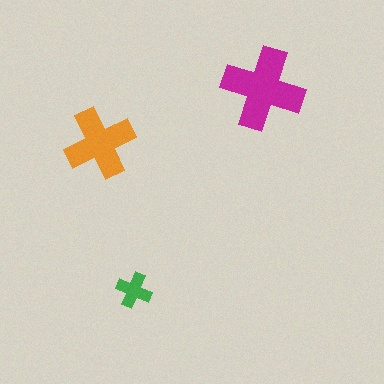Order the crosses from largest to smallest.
the magenta one, the orange one, the green one.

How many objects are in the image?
There are 3 objects in the image.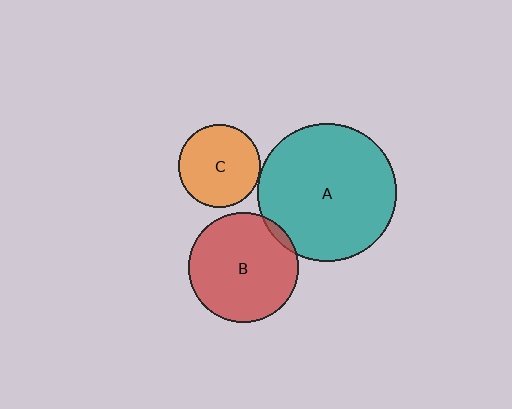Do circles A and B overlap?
Yes.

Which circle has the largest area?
Circle A (teal).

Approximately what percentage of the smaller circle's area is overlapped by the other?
Approximately 5%.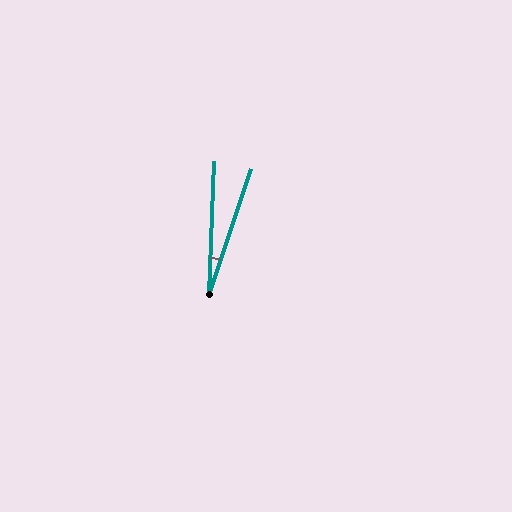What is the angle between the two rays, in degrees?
Approximately 16 degrees.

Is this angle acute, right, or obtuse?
It is acute.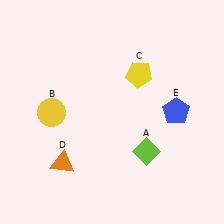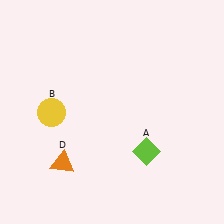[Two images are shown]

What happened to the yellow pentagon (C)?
The yellow pentagon (C) was removed in Image 2. It was in the top-right area of Image 1.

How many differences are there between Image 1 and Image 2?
There are 2 differences between the two images.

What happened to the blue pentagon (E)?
The blue pentagon (E) was removed in Image 2. It was in the top-right area of Image 1.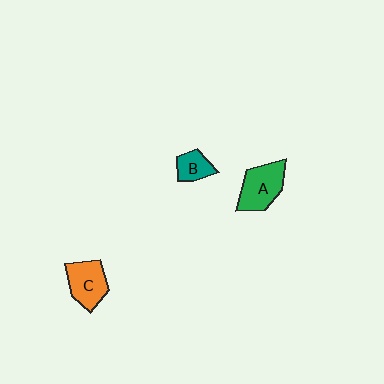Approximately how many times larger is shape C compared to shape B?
Approximately 1.8 times.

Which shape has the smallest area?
Shape B (teal).